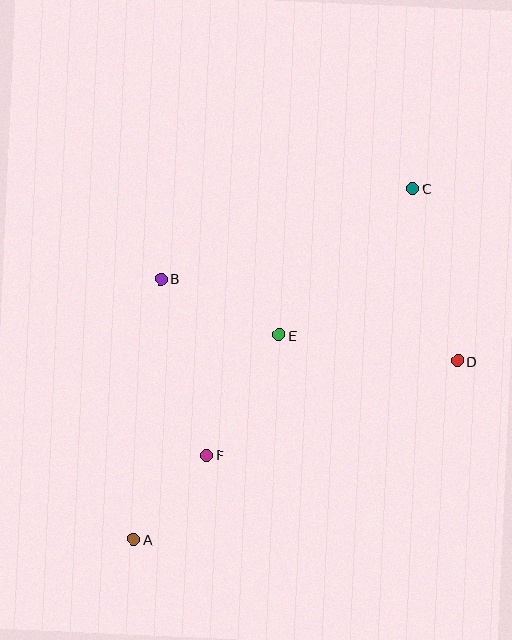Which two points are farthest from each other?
Points A and C are farthest from each other.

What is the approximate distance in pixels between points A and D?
The distance between A and D is approximately 370 pixels.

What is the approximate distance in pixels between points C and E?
The distance between C and E is approximately 199 pixels.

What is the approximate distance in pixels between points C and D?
The distance between C and D is approximately 178 pixels.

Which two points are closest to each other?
Points A and F are closest to each other.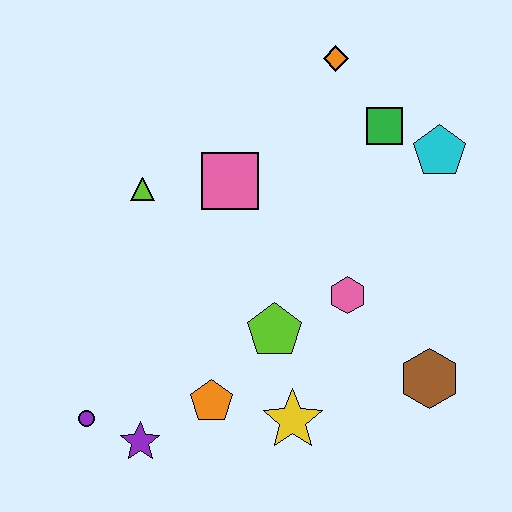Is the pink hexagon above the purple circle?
Yes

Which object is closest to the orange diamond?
The green square is closest to the orange diamond.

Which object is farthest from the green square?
The purple circle is farthest from the green square.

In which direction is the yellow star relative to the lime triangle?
The yellow star is below the lime triangle.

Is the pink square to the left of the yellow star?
Yes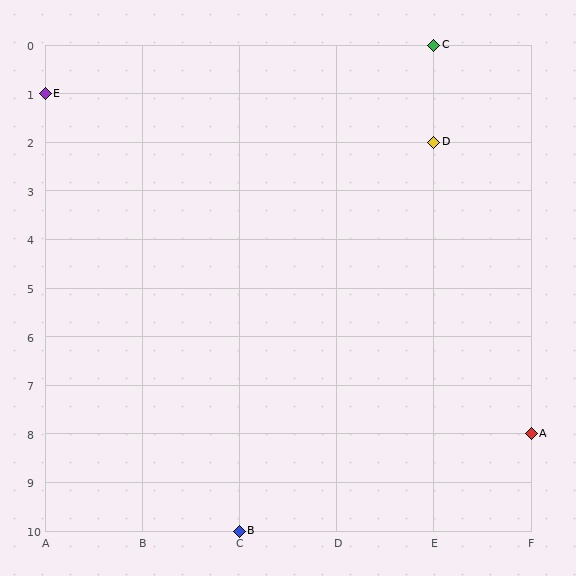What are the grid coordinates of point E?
Point E is at grid coordinates (A, 1).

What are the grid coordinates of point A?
Point A is at grid coordinates (F, 8).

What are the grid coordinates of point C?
Point C is at grid coordinates (E, 0).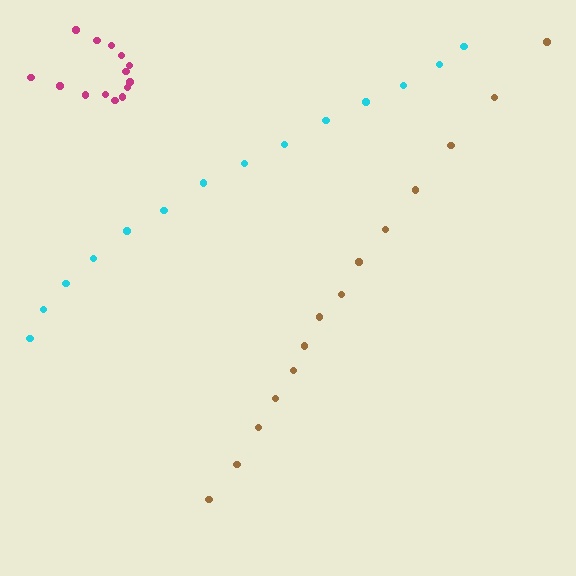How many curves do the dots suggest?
There are 3 distinct paths.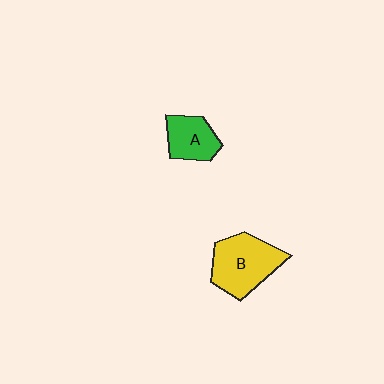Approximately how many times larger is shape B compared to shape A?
Approximately 1.7 times.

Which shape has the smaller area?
Shape A (green).